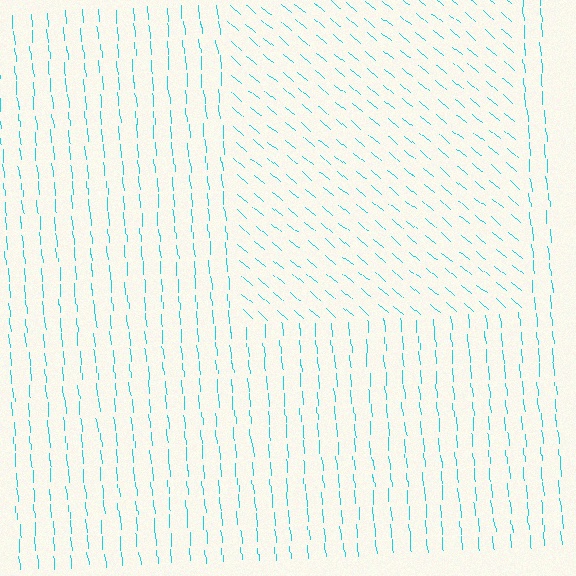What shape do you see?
I see a rectangle.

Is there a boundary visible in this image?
Yes, there is a texture boundary formed by a change in line orientation.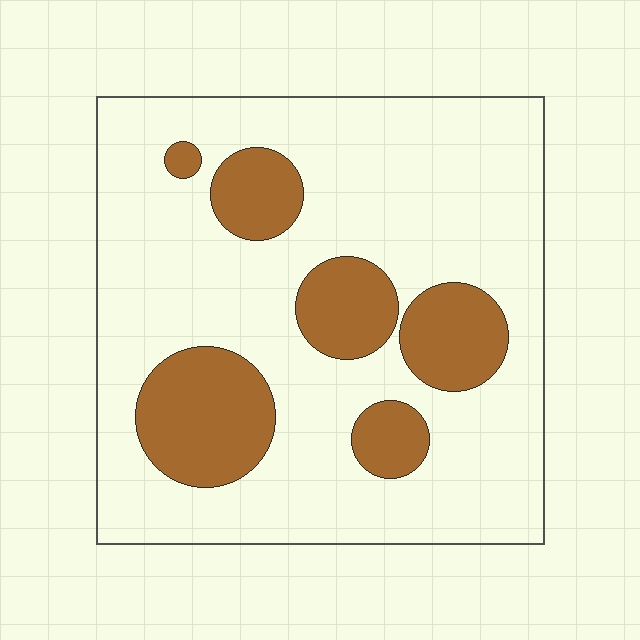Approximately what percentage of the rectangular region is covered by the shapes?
Approximately 25%.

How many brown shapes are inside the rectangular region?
6.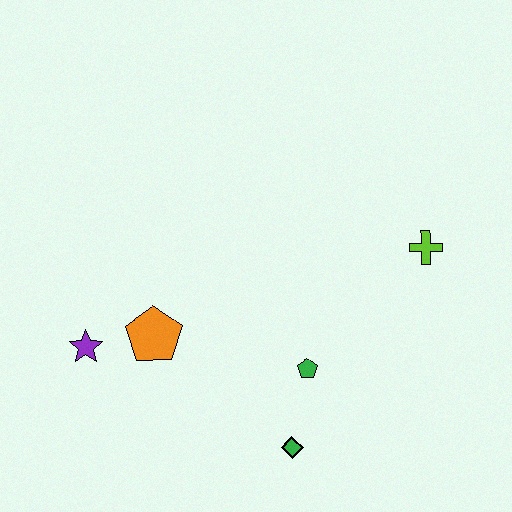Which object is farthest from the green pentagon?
The purple star is farthest from the green pentagon.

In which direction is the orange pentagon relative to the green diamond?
The orange pentagon is to the left of the green diamond.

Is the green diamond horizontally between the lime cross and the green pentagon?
No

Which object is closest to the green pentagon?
The green diamond is closest to the green pentagon.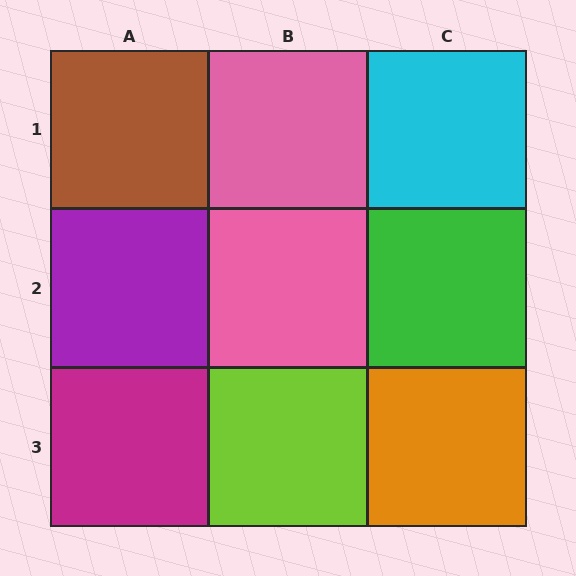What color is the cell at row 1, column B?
Pink.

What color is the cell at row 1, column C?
Cyan.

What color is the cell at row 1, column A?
Brown.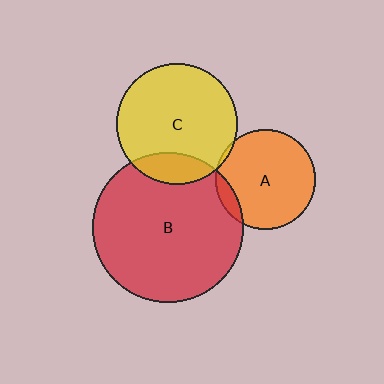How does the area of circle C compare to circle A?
Approximately 1.5 times.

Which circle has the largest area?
Circle B (red).